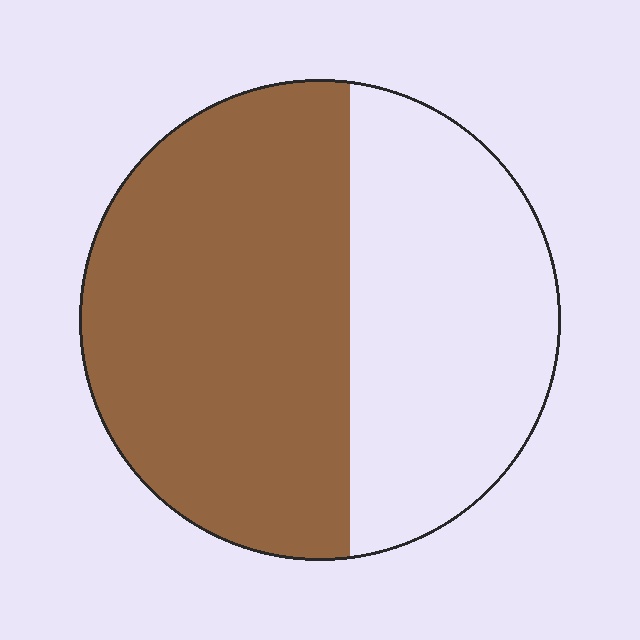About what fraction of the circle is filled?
About three fifths (3/5).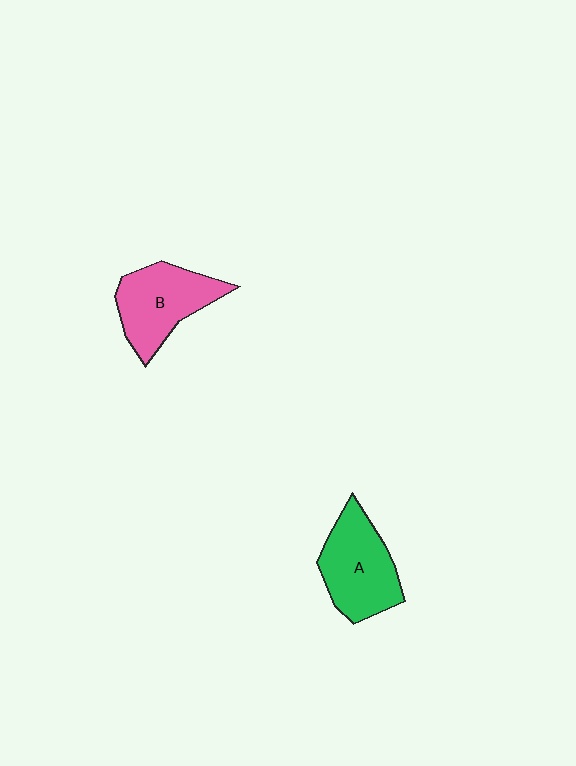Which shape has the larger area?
Shape A (green).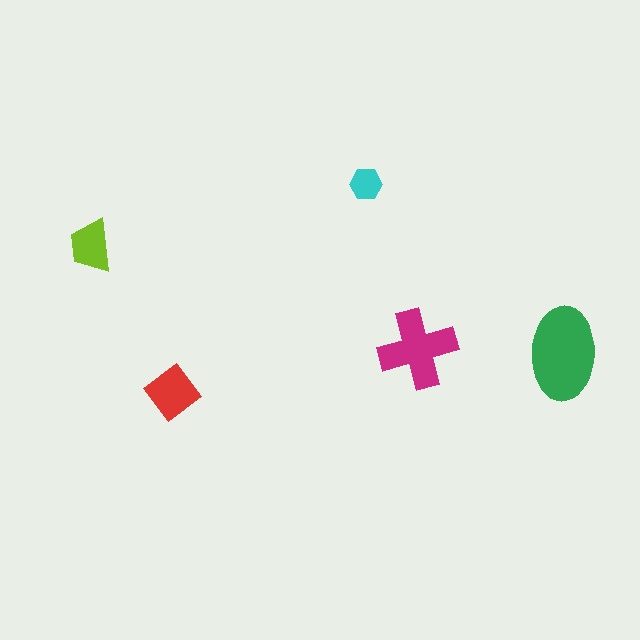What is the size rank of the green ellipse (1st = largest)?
1st.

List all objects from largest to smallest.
The green ellipse, the magenta cross, the red diamond, the lime trapezoid, the cyan hexagon.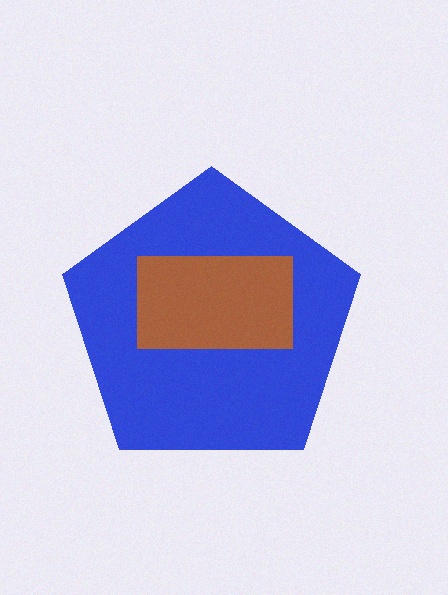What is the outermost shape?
The blue pentagon.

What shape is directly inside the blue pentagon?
The brown rectangle.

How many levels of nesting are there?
2.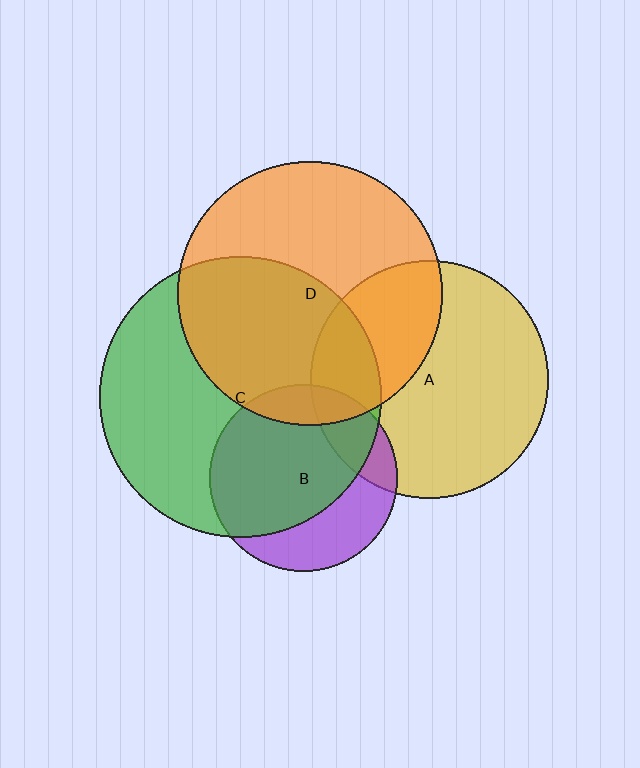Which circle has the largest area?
Circle C (green).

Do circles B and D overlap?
Yes.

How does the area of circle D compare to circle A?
Approximately 1.2 times.